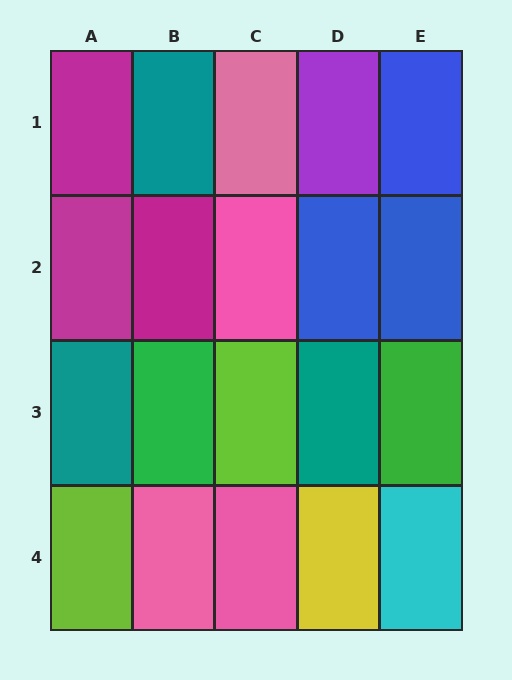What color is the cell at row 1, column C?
Pink.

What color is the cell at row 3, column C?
Lime.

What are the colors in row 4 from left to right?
Lime, pink, pink, yellow, cyan.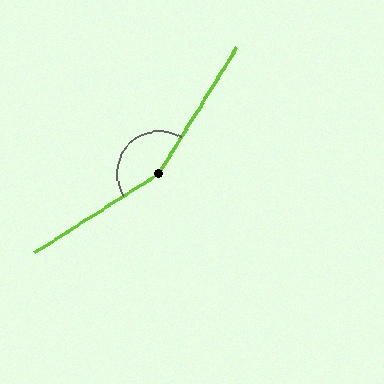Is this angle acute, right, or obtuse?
It is obtuse.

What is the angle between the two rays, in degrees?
Approximately 155 degrees.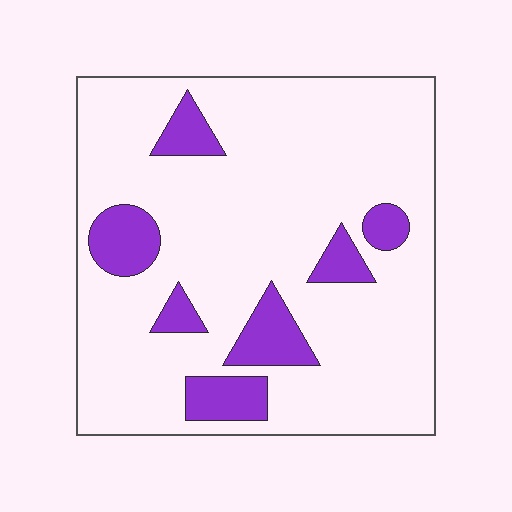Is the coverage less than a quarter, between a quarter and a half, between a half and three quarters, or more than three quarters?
Less than a quarter.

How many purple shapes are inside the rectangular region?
7.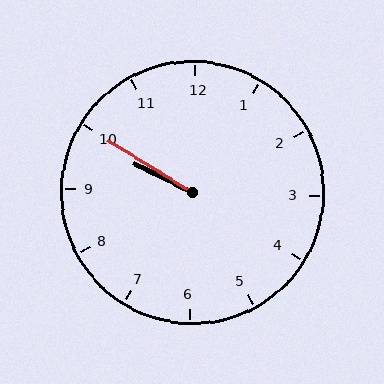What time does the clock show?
9:50.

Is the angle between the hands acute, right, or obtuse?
It is acute.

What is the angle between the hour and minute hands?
Approximately 5 degrees.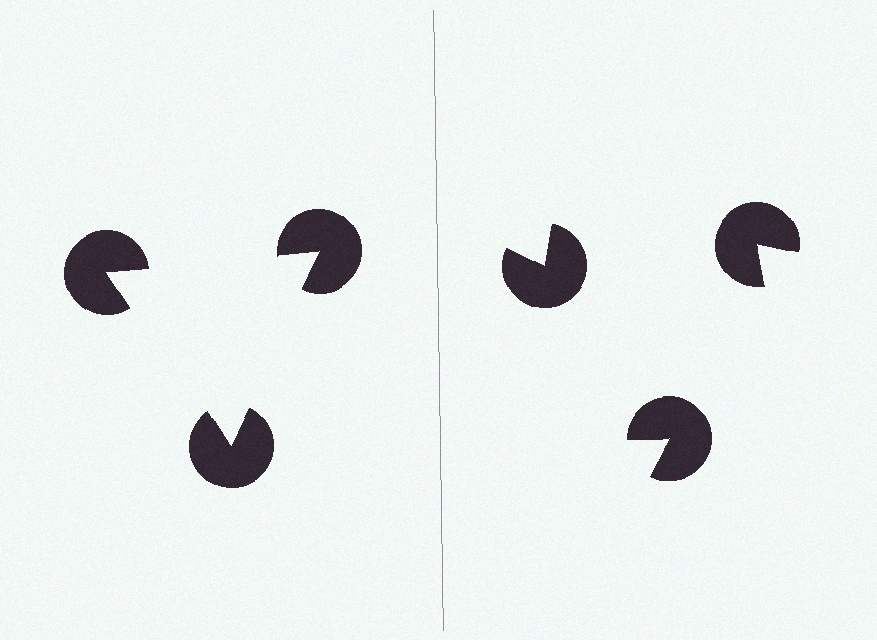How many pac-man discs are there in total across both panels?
6 — 3 on each side.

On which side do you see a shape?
An illusory triangle appears on the left side. On the right side the wedge cuts are rotated, so no coherent shape forms.